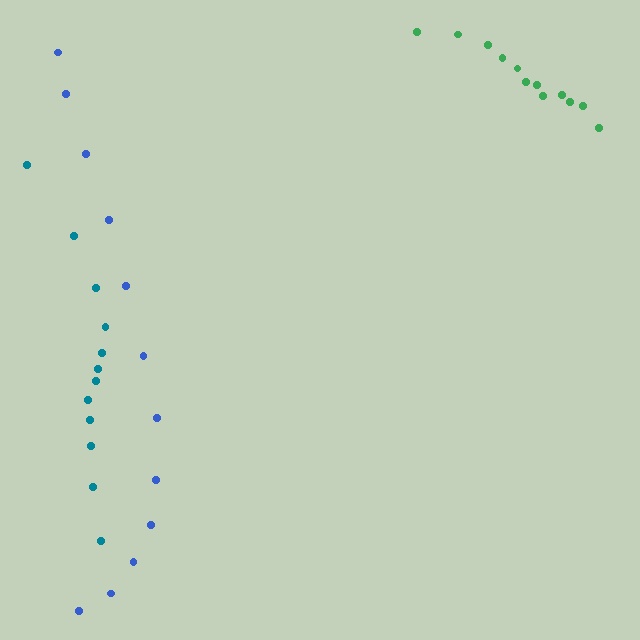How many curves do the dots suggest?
There are 3 distinct paths.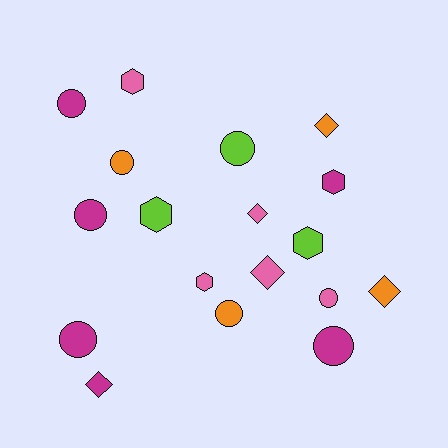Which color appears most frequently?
Magenta, with 6 objects.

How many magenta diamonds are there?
There is 1 magenta diamond.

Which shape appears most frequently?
Circle, with 8 objects.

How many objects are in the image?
There are 18 objects.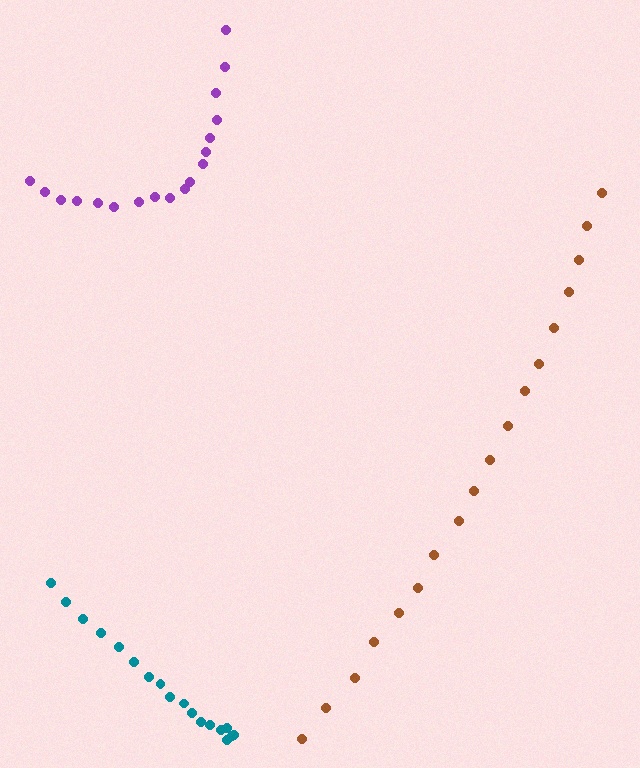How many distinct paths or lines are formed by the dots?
There are 3 distinct paths.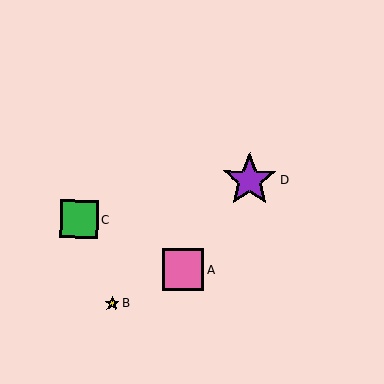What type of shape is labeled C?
Shape C is a green square.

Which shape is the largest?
The purple star (labeled D) is the largest.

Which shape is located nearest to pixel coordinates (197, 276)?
The pink square (labeled A) at (183, 269) is nearest to that location.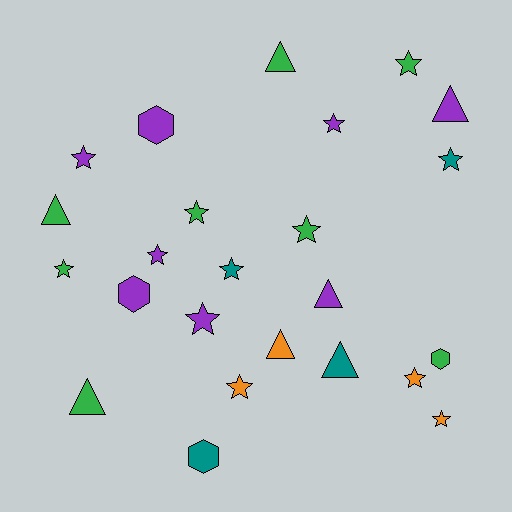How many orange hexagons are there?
There are no orange hexagons.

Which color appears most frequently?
Purple, with 8 objects.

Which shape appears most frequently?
Star, with 13 objects.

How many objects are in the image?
There are 24 objects.